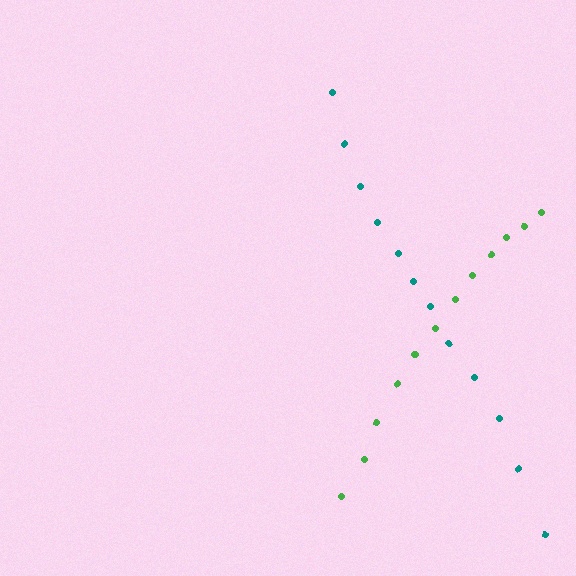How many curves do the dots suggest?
There are 2 distinct paths.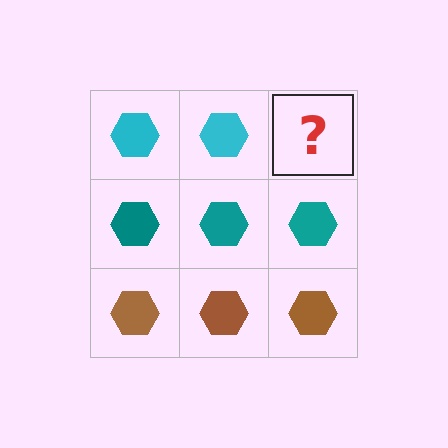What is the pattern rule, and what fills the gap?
The rule is that each row has a consistent color. The gap should be filled with a cyan hexagon.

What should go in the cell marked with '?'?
The missing cell should contain a cyan hexagon.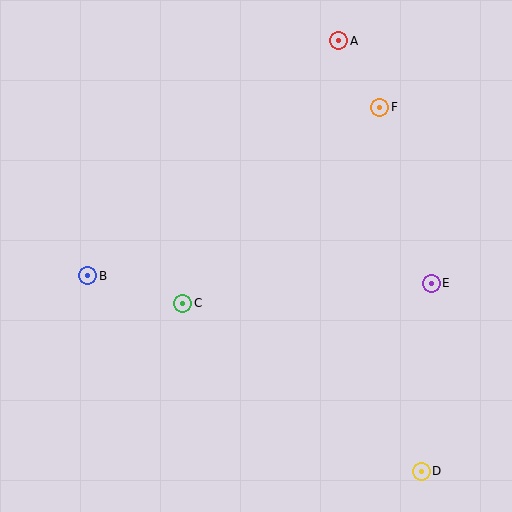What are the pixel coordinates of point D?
Point D is at (421, 471).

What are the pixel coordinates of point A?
Point A is at (339, 41).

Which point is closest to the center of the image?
Point C at (183, 303) is closest to the center.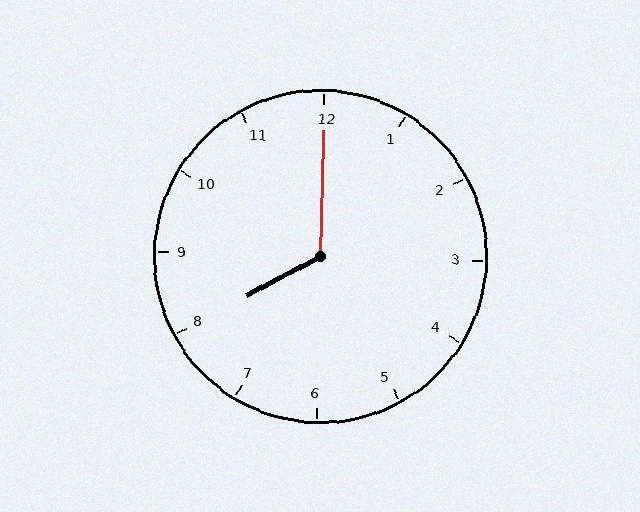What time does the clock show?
8:00.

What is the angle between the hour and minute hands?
Approximately 120 degrees.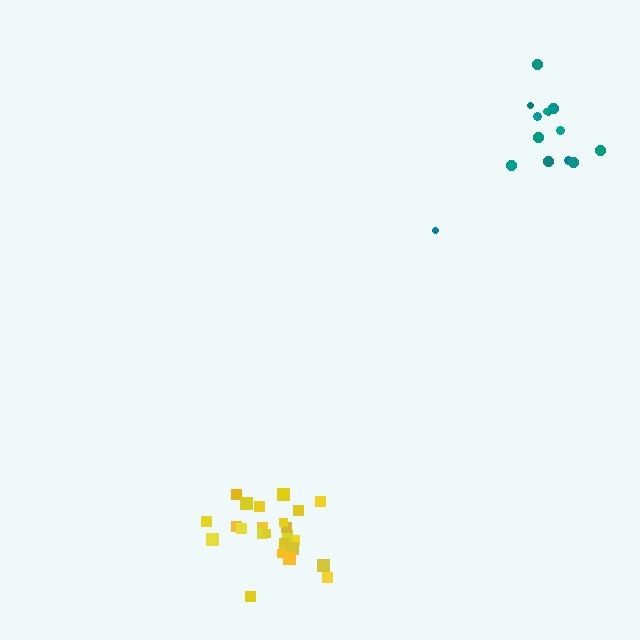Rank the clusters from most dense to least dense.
yellow, teal.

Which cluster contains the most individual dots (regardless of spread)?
Yellow (24).